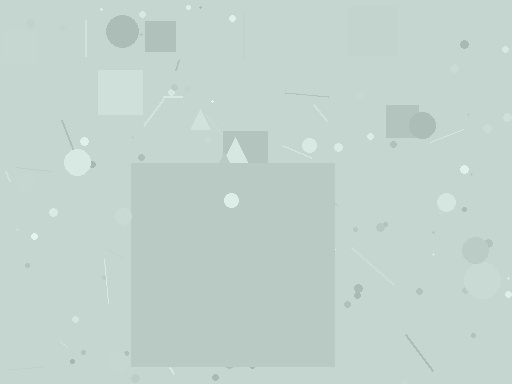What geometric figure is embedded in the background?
A square is embedded in the background.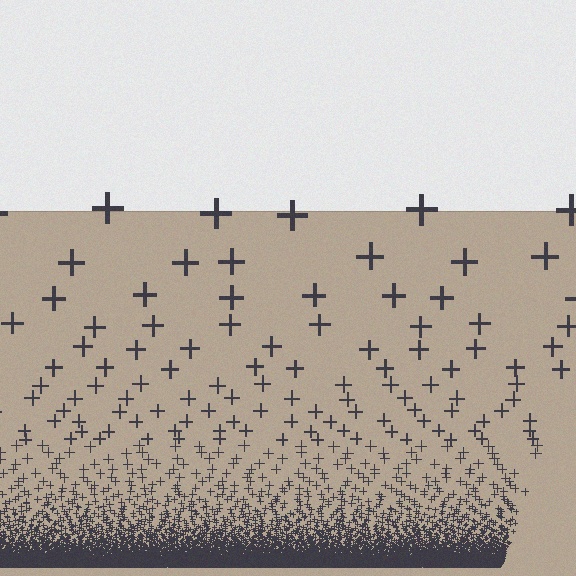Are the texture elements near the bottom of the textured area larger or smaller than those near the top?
Smaller. The gradient is inverted — elements near the bottom are smaller and denser.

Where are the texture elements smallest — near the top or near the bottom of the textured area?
Near the bottom.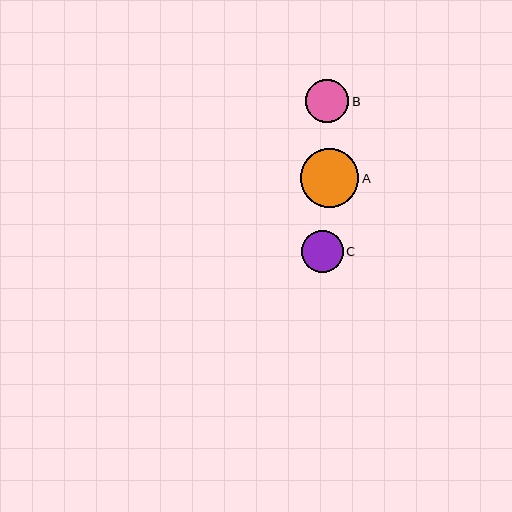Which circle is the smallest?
Circle C is the smallest with a size of approximately 42 pixels.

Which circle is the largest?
Circle A is the largest with a size of approximately 59 pixels.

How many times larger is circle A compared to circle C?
Circle A is approximately 1.4 times the size of circle C.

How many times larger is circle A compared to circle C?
Circle A is approximately 1.4 times the size of circle C.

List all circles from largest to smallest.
From largest to smallest: A, B, C.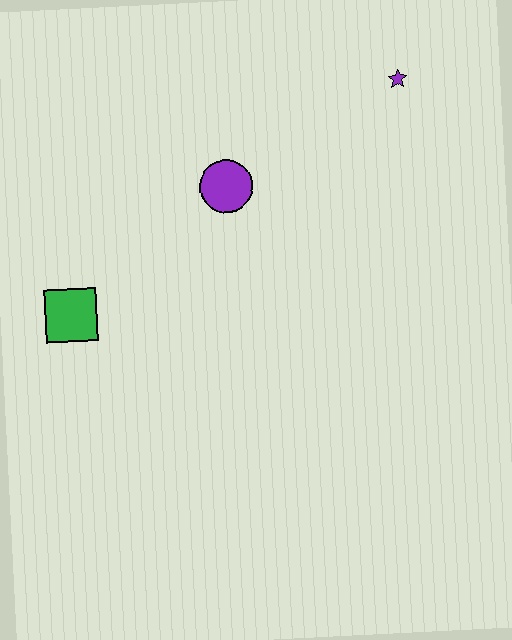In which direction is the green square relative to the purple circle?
The green square is to the left of the purple circle.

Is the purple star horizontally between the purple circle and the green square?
No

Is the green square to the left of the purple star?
Yes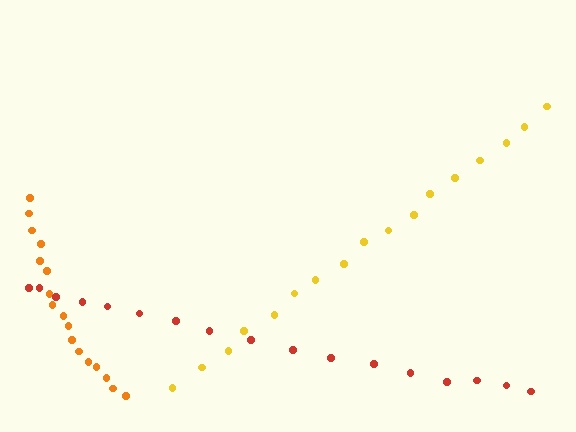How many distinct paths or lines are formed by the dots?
There are 3 distinct paths.